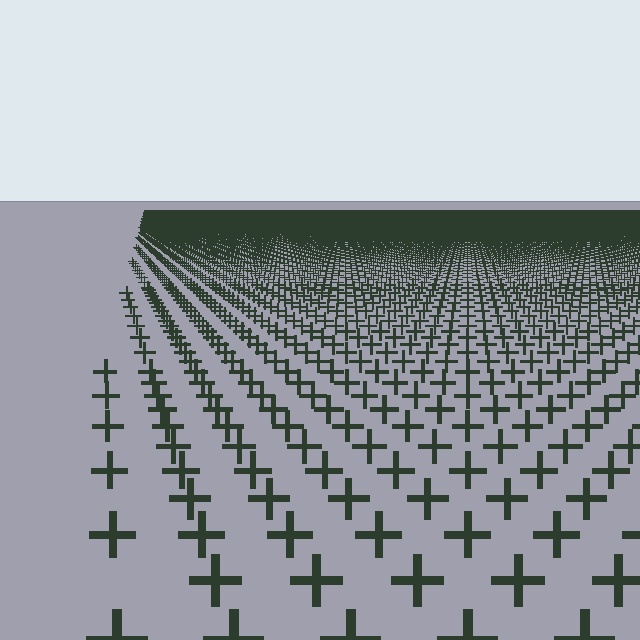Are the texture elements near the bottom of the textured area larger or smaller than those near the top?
Larger. Near the bottom, elements are closer to the viewer and appear at a bigger on-screen size.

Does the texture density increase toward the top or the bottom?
Density increases toward the top.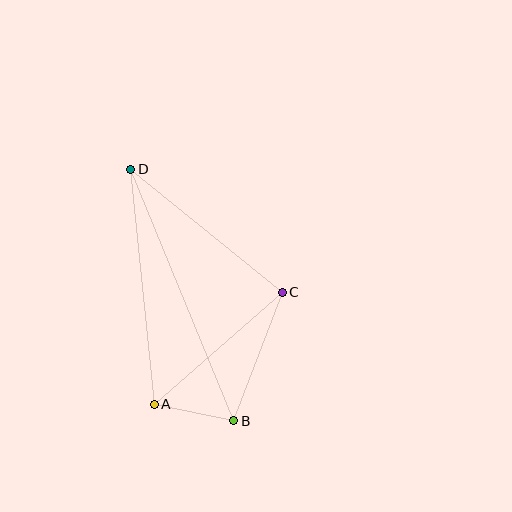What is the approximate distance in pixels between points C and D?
The distance between C and D is approximately 195 pixels.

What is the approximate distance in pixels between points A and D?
The distance between A and D is approximately 236 pixels.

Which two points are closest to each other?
Points A and B are closest to each other.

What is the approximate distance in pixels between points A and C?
The distance between A and C is approximately 170 pixels.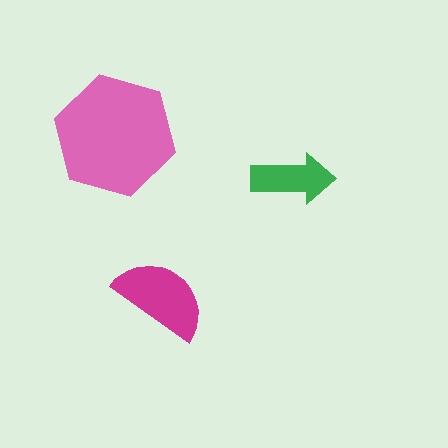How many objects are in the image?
There are 3 objects in the image.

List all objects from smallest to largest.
The green arrow, the magenta semicircle, the pink hexagon.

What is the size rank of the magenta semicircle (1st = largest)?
2nd.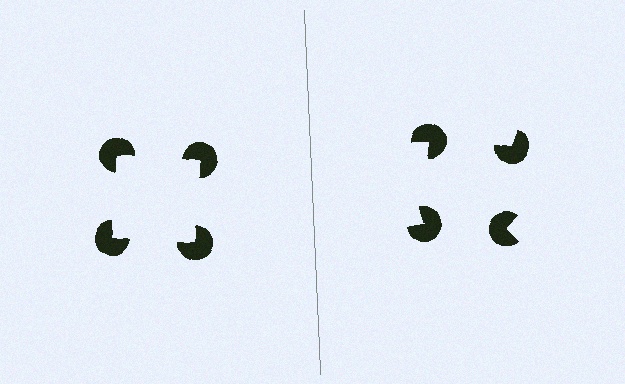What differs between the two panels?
The pac-man discs are positioned identically on both sides; only the wedge orientations differ. On the left they align to a square; on the right they are misaligned.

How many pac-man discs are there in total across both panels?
8 — 4 on each side.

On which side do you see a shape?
An illusory square appears on the left side. On the right side the wedge cuts are rotated, so no coherent shape forms.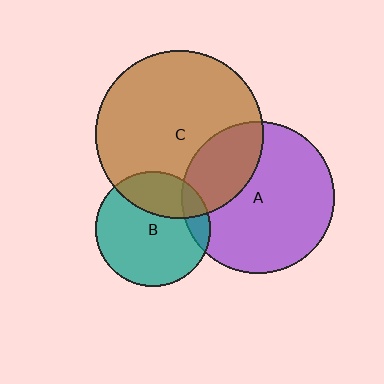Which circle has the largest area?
Circle C (brown).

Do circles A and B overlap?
Yes.